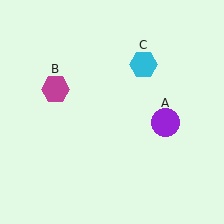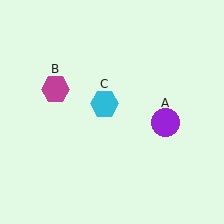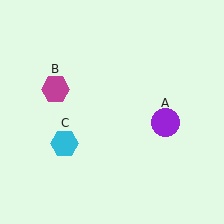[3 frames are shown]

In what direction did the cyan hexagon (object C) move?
The cyan hexagon (object C) moved down and to the left.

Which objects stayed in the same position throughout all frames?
Purple circle (object A) and magenta hexagon (object B) remained stationary.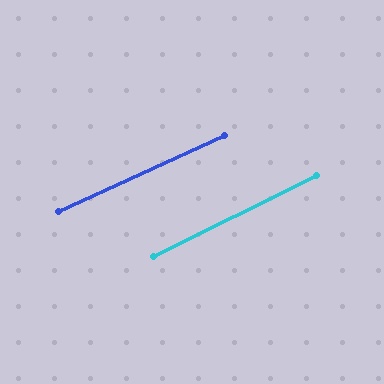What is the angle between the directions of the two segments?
Approximately 2 degrees.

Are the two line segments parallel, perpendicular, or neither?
Parallel — their directions differ by only 1.6°.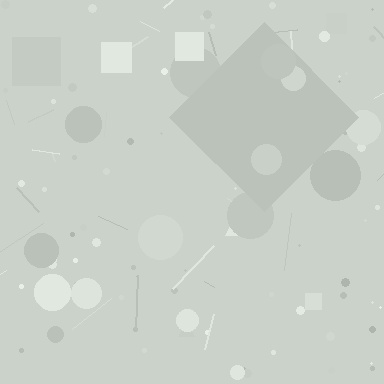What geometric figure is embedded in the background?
A diamond is embedded in the background.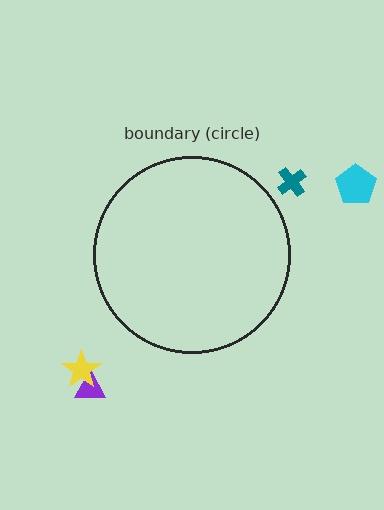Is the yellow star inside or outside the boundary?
Outside.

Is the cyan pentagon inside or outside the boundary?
Outside.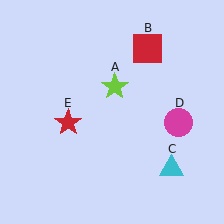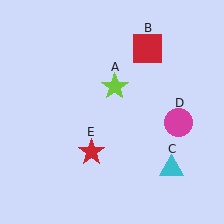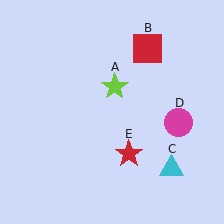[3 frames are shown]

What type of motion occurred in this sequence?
The red star (object E) rotated counterclockwise around the center of the scene.